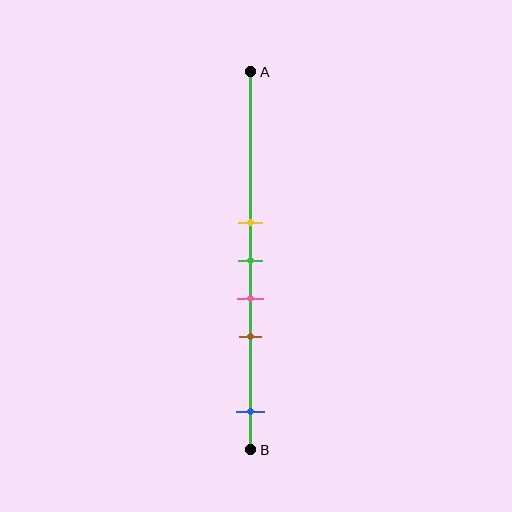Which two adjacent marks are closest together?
The yellow and green marks are the closest adjacent pair.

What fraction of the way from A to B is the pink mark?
The pink mark is approximately 60% (0.6) of the way from A to B.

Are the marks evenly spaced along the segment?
No, the marks are not evenly spaced.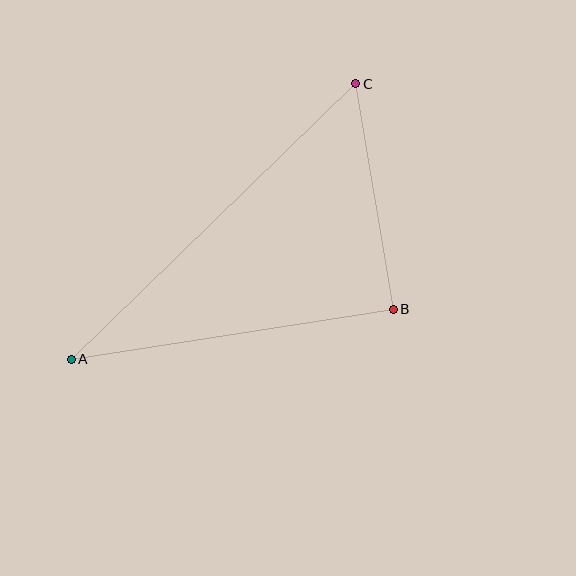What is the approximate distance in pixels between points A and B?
The distance between A and B is approximately 326 pixels.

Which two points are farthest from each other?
Points A and C are farthest from each other.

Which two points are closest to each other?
Points B and C are closest to each other.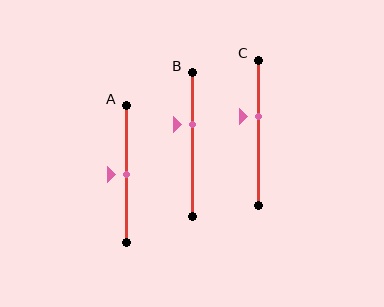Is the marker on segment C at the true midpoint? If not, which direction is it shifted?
No, the marker on segment C is shifted upward by about 11% of the segment length.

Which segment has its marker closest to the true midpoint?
Segment A has its marker closest to the true midpoint.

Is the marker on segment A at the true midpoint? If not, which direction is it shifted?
Yes, the marker on segment A is at the true midpoint.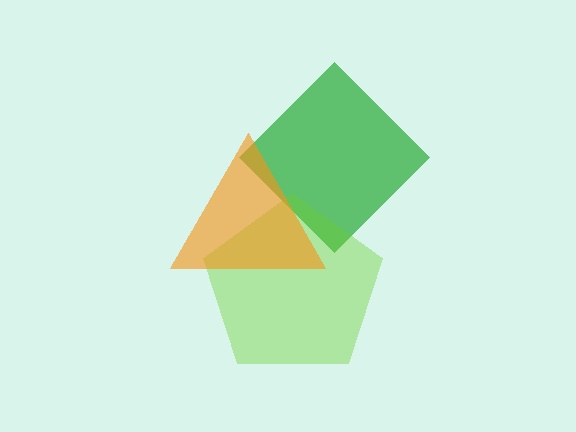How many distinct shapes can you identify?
There are 3 distinct shapes: a green diamond, a lime pentagon, an orange triangle.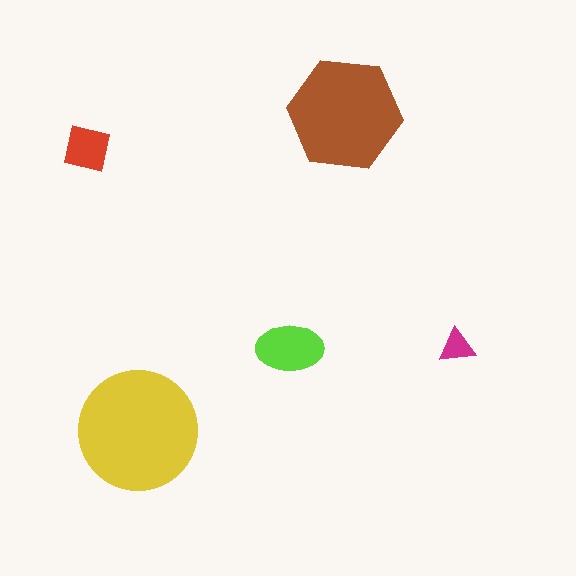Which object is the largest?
The yellow circle.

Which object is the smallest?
The magenta triangle.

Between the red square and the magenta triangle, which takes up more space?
The red square.